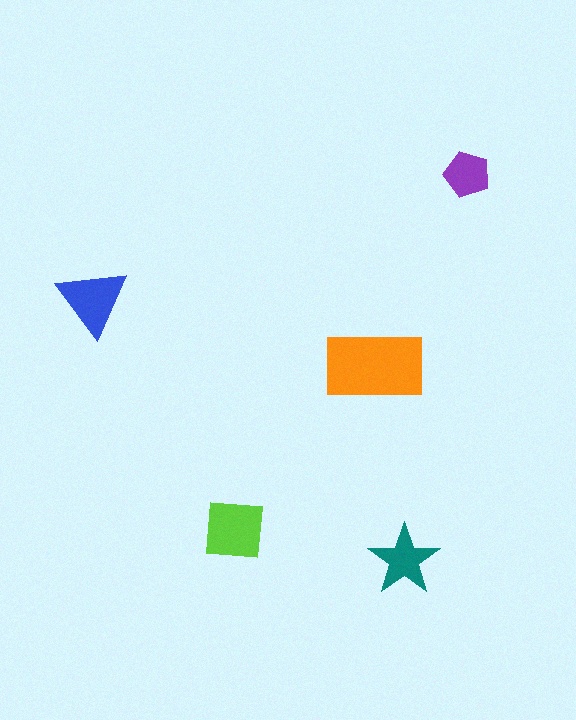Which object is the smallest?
The purple pentagon.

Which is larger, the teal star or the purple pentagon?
The teal star.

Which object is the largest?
The orange rectangle.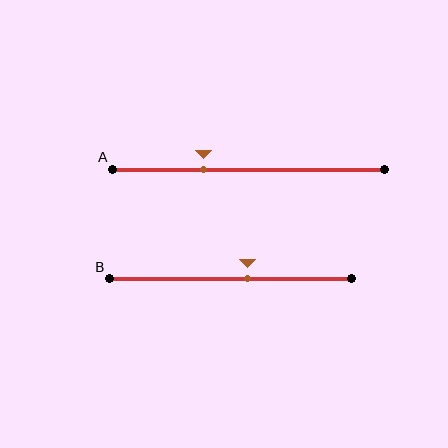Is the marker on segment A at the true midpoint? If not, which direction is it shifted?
No, the marker on segment A is shifted to the left by about 17% of the segment length.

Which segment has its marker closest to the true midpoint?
Segment B has its marker closest to the true midpoint.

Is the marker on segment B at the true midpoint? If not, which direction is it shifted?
No, the marker on segment B is shifted to the right by about 7% of the segment length.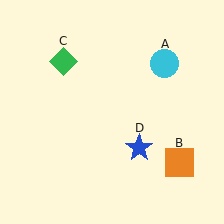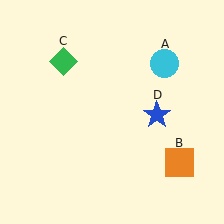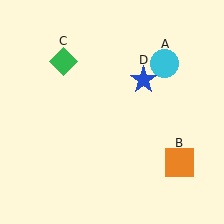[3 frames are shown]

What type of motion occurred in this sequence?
The blue star (object D) rotated counterclockwise around the center of the scene.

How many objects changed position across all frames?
1 object changed position: blue star (object D).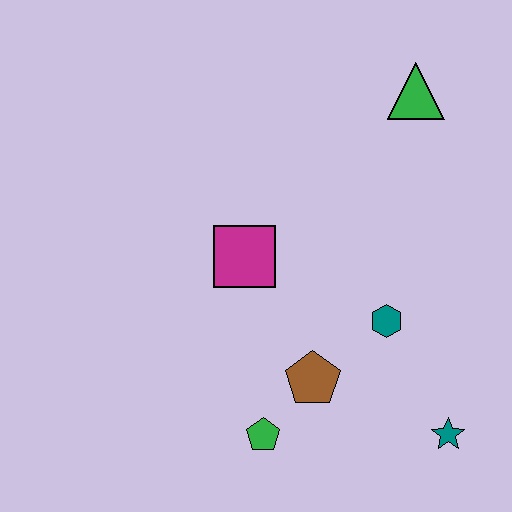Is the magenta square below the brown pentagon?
No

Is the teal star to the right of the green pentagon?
Yes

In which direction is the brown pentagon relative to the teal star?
The brown pentagon is to the left of the teal star.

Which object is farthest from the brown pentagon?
The green triangle is farthest from the brown pentagon.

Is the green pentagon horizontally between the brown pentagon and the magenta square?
Yes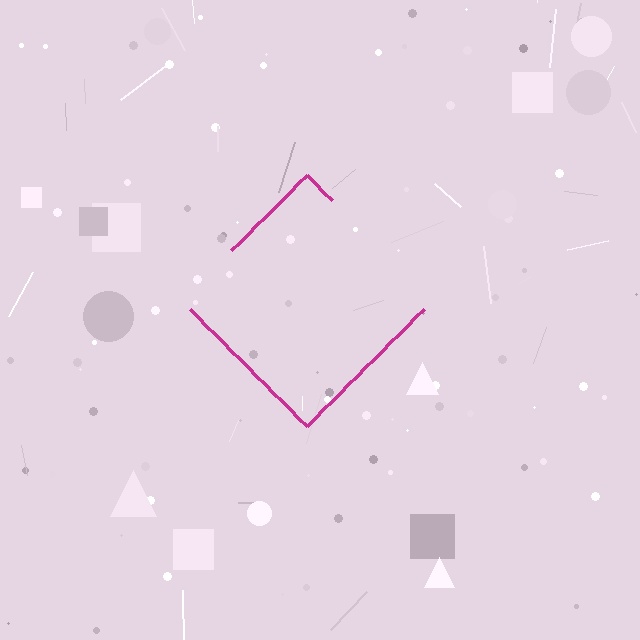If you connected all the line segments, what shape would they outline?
They would outline a diamond.